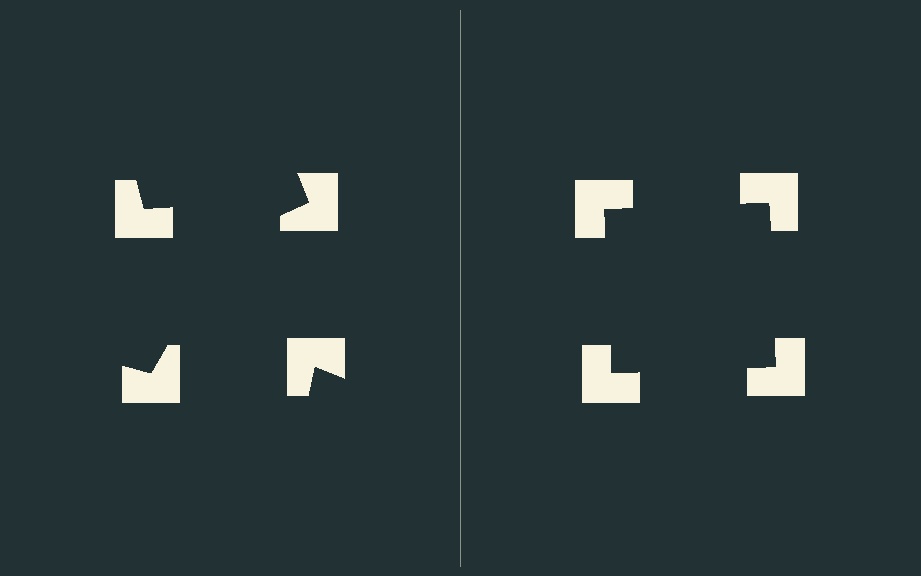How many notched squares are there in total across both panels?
8 — 4 on each side.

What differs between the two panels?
The notched squares are positioned identically on both sides; only the wedge orientations differ. On the right they align to a square; on the left they are misaligned.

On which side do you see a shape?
An illusory square appears on the right side. On the left side the wedge cuts are rotated, so no coherent shape forms.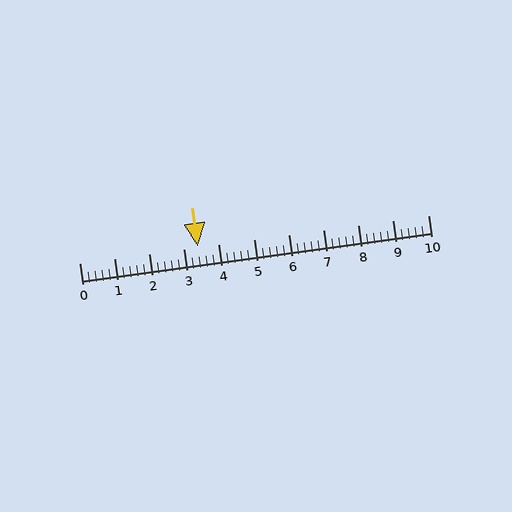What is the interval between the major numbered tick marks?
The major tick marks are spaced 1 units apart.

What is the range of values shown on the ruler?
The ruler shows values from 0 to 10.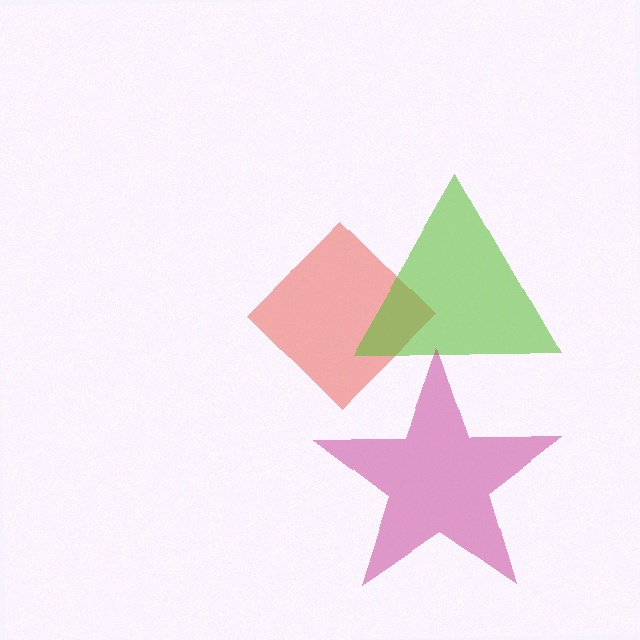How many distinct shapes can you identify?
There are 3 distinct shapes: a red diamond, a lime triangle, a magenta star.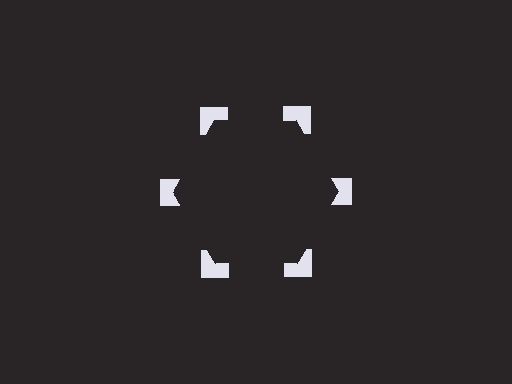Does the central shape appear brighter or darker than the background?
It typically appears slightly darker than the background, even though no actual brightness change is drawn.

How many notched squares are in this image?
There are 6 — one at each vertex of the illusory hexagon.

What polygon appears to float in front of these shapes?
An illusory hexagon — its edges are inferred from the aligned wedge cuts in the notched squares, not physically drawn.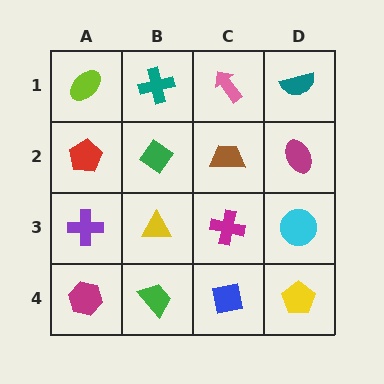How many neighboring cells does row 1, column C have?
3.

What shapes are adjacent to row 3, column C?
A brown trapezoid (row 2, column C), a blue square (row 4, column C), a yellow triangle (row 3, column B), a cyan circle (row 3, column D).